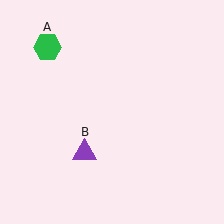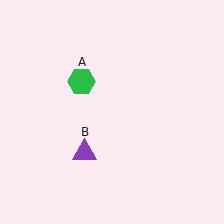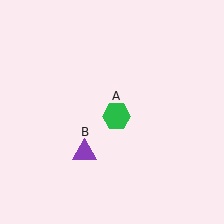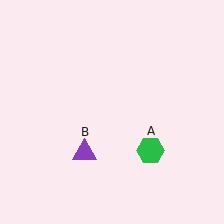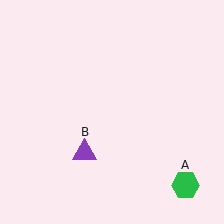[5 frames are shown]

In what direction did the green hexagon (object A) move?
The green hexagon (object A) moved down and to the right.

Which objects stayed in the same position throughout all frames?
Purple triangle (object B) remained stationary.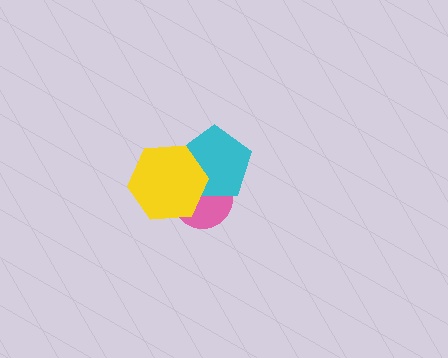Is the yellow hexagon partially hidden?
No, no other shape covers it.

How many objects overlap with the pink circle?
2 objects overlap with the pink circle.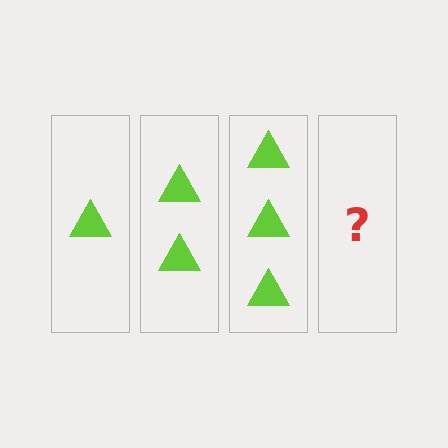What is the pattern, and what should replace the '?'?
The pattern is that each step adds one more triangle. The '?' should be 4 triangles.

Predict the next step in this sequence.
The next step is 4 triangles.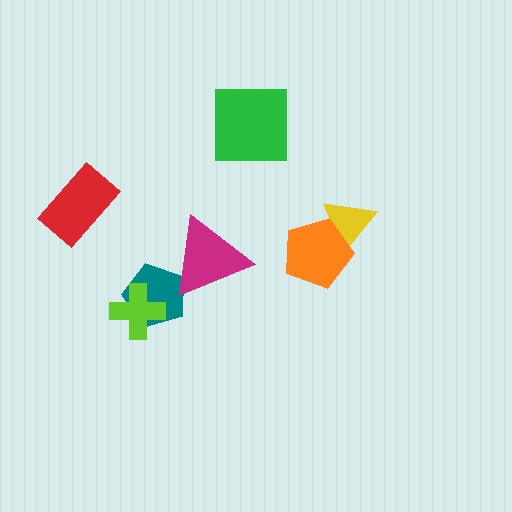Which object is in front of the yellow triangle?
The orange pentagon is in front of the yellow triangle.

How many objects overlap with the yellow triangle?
1 object overlaps with the yellow triangle.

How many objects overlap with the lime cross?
1 object overlaps with the lime cross.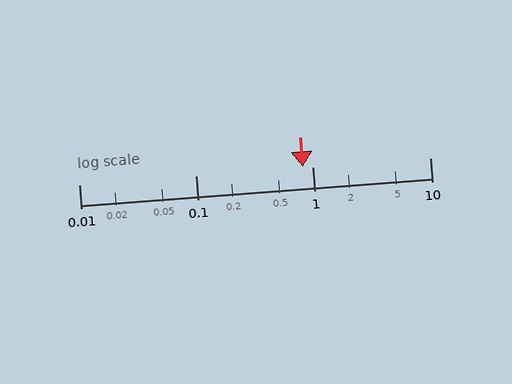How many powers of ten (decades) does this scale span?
The scale spans 3 decades, from 0.01 to 10.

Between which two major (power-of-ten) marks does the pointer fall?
The pointer is between 0.1 and 1.